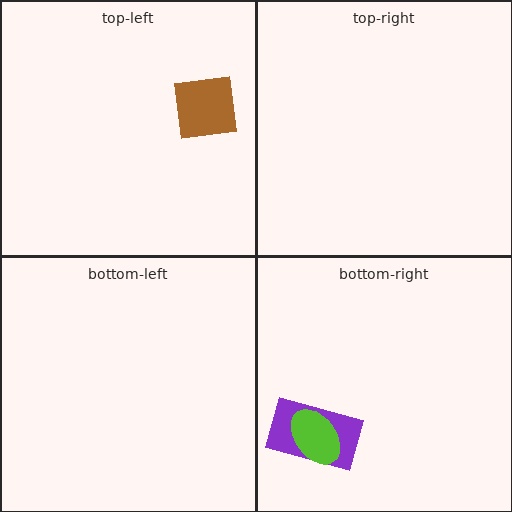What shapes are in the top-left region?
The brown square.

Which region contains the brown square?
The top-left region.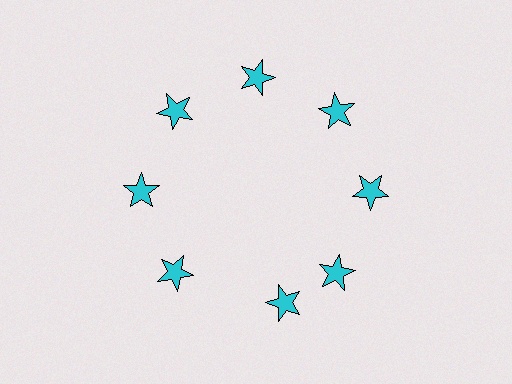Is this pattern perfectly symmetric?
No. The 8 cyan stars are arranged in a ring, but one element near the 6 o'clock position is rotated out of alignment along the ring, breaking the 8-fold rotational symmetry.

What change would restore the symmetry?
The symmetry would be restored by rotating it back into even spacing with its neighbors so that all 8 stars sit at equal angles and equal distance from the center.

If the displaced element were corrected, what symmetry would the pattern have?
It would have 8-fold rotational symmetry — the pattern would map onto itself every 45 degrees.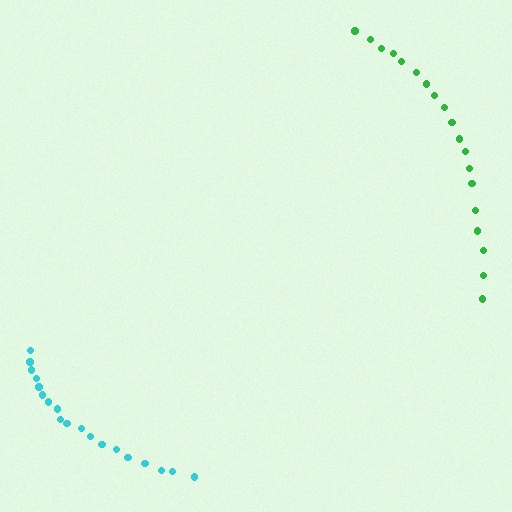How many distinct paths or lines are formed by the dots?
There are 2 distinct paths.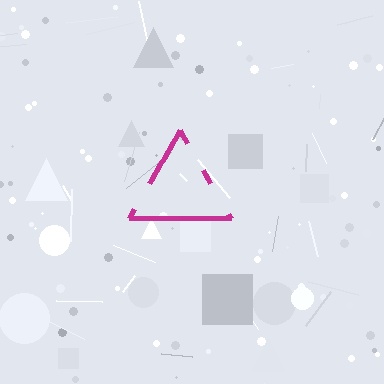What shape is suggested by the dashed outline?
The dashed outline suggests a triangle.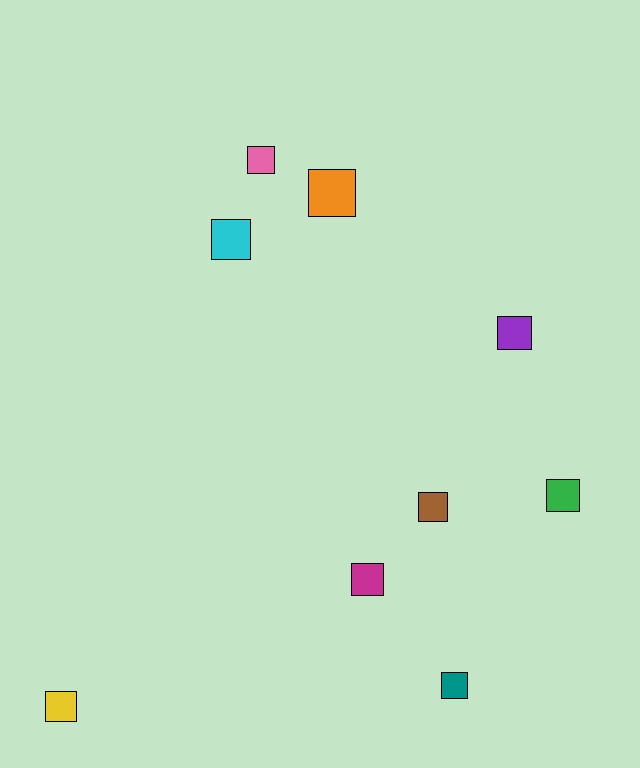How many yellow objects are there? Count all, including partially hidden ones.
There is 1 yellow object.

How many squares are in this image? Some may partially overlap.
There are 9 squares.